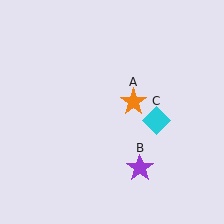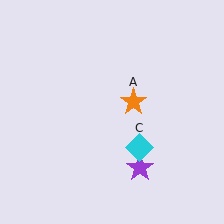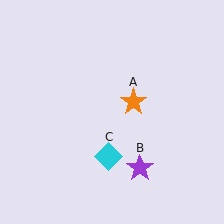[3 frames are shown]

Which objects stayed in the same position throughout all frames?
Orange star (object A) and purple star (object B) remained stationary.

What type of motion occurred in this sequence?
The cyan diamond (object C) rotated clockwise around the center of the scene.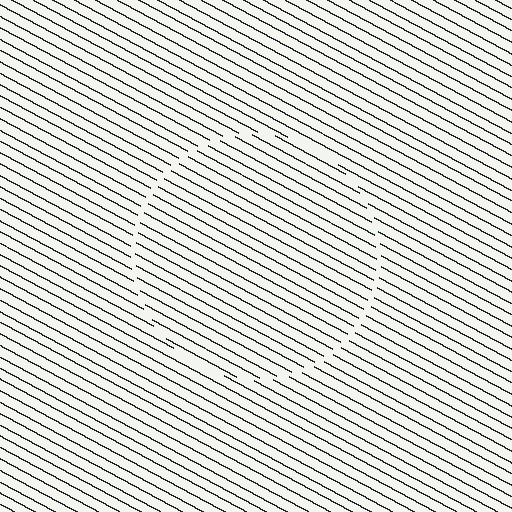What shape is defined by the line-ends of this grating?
An illusory circle. The interior of the shape contains the same grating, shifted by half a period — the contour is defined by the phase discontinuity where line-ends from the inner and outer gratings abut.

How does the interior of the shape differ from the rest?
The interior of the shape contains the same grating, shifted by half a period — the contour is defined by the phase discontinuity where line-ends from the inner and outer gratings abut.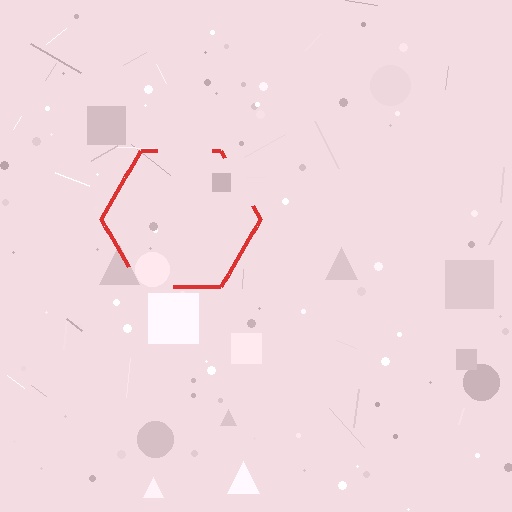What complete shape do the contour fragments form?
The contour fragments form a hexagon.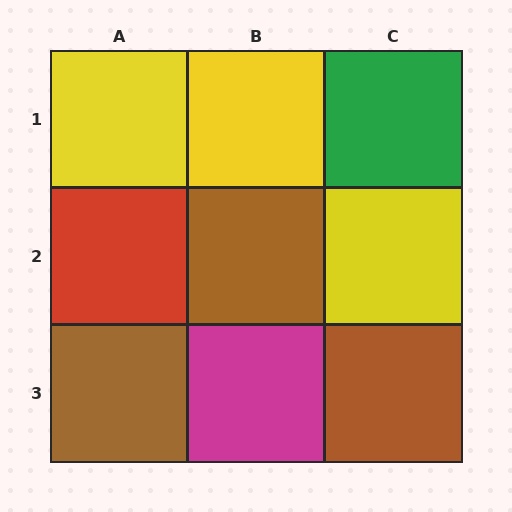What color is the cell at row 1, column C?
Green.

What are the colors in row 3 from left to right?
Brown, magenta, brown.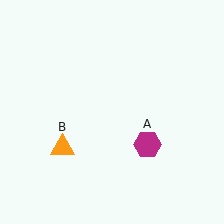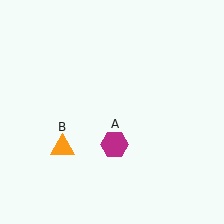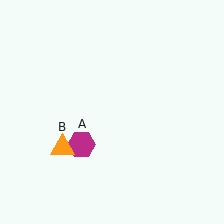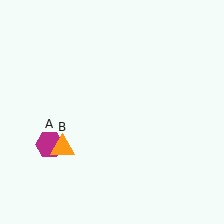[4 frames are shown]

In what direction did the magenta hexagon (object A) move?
The magenta hexagon (object A) moved left.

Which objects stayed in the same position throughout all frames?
Orange triangle (object B) remained stationary.